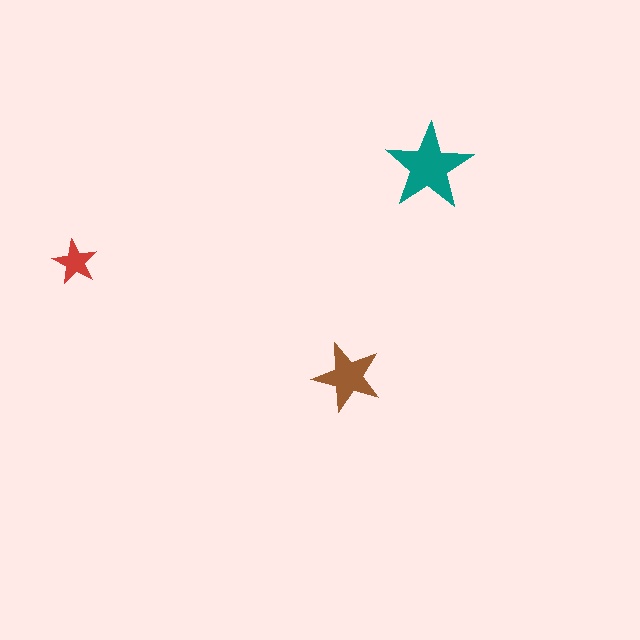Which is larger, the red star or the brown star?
The brown one.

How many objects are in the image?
There are 3 objects in the image.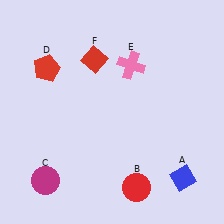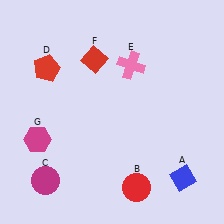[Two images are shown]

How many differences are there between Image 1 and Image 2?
There is 1 difference between the two images.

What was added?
A magenta hexagon (G) was added in Image 2.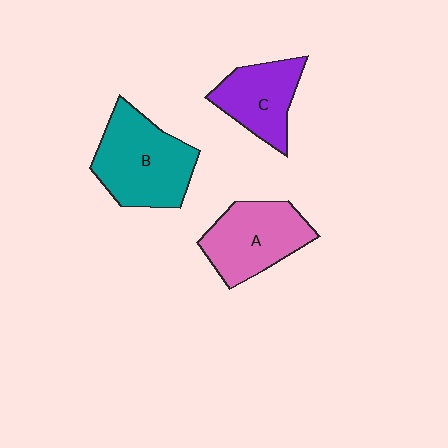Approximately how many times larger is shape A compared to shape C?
Approximately 1.2 times.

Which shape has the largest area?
Shape B (teal).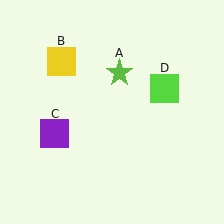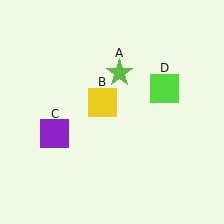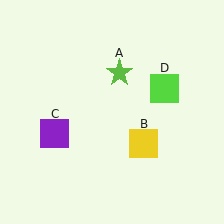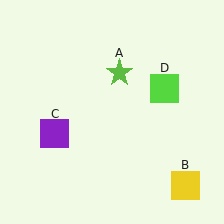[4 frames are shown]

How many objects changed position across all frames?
1 object changed position: yellow square (object B).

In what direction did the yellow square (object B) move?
The yellow square (object B) moved down and to the right.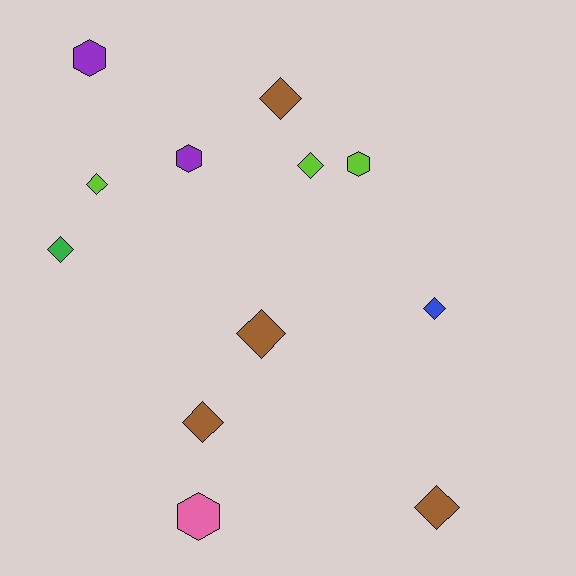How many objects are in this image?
There are 12 objects.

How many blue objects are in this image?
There is 1 blue object.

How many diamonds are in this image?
There are 8 diamonds.